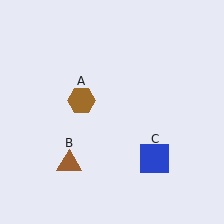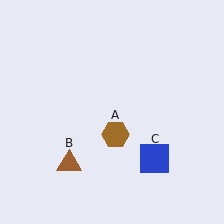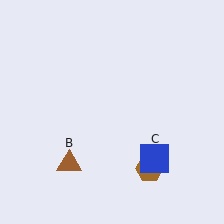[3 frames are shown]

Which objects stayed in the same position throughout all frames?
Brown triangle (object B) and blue square (object C) remained stationary.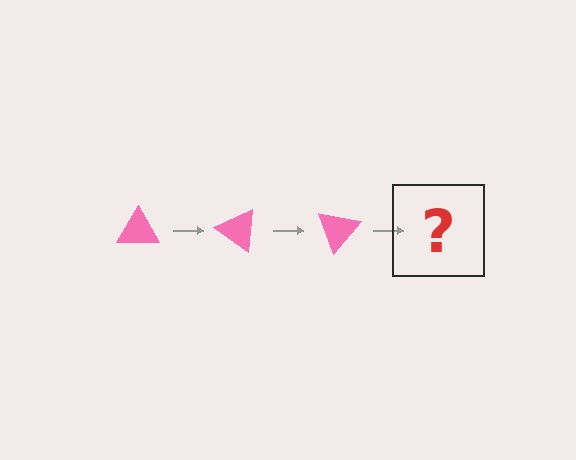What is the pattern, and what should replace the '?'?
The pattern is that the triangle rotates 35 degrees each step. The '?' should be a pink triangle rotated 105 degrees.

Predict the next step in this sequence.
The next step is a pink triangle rotated 105 degrees.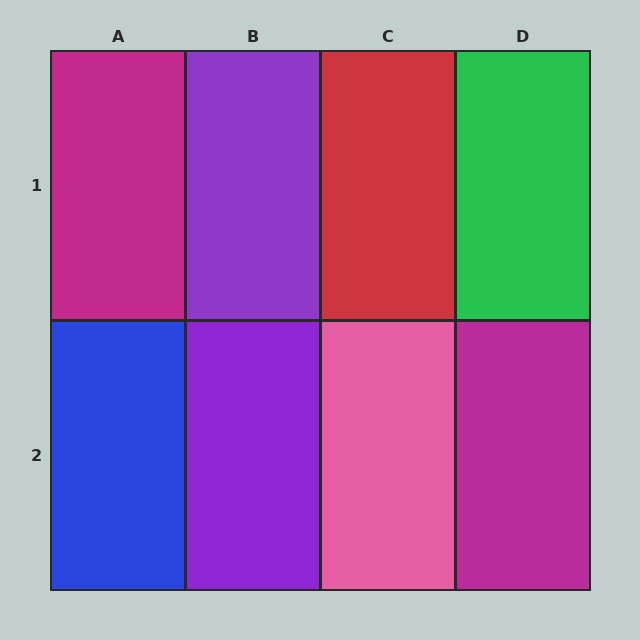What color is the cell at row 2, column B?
Purple.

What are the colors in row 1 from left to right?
Magenta, purple, red, green.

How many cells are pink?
1 cell is pink.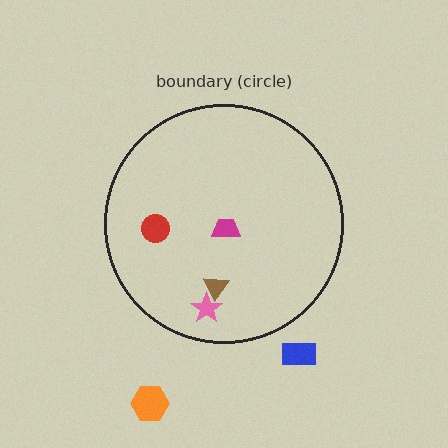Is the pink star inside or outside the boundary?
Inside.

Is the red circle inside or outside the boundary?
Inside.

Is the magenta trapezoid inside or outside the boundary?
Inside.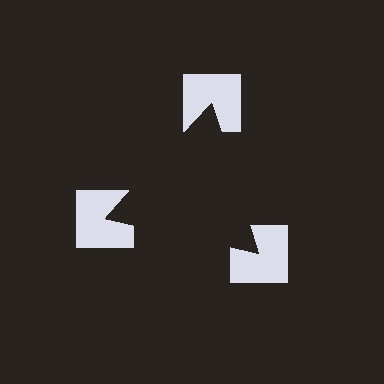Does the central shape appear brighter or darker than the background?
It typically appears slightly darker than the background, even though no actual brightness change is drawn.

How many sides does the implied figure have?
3 sides.